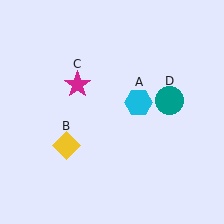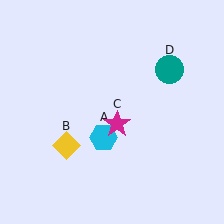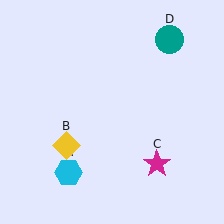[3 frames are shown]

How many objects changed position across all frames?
3 objects changed position: cyan hexagon (object A), magenta star (object C), teal circle (object D).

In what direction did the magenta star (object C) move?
The magenta star (object C) moved down and to the right.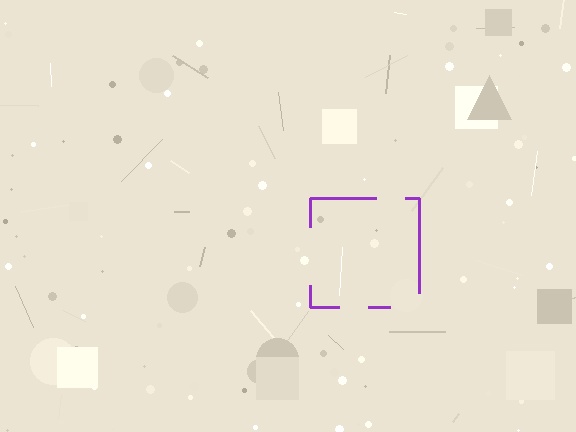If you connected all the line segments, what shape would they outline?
They would outline a square.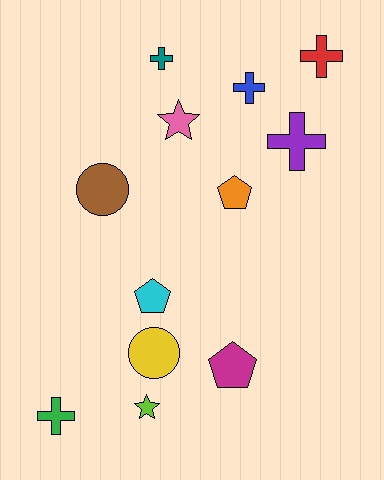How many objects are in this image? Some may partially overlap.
There are 12 objects.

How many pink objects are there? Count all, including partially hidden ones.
There is 1 pink object.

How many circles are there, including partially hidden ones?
There are 2 circles.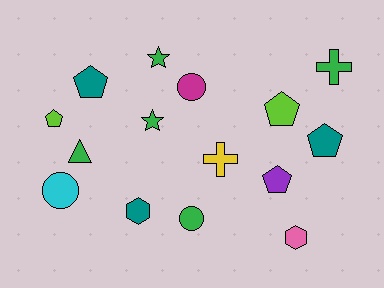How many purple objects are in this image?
There is 1 purple object.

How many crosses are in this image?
There are 2 crosses.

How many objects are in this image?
There are 15 objects.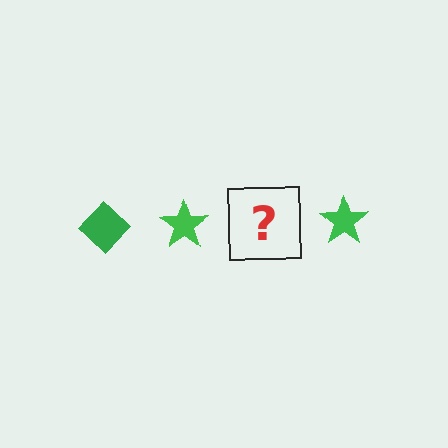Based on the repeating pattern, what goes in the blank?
The blank should be a green diamond.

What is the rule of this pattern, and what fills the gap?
The rule is that the pattern cycles through diamond, star shapes in green. The gap should be filled with a green diamond.